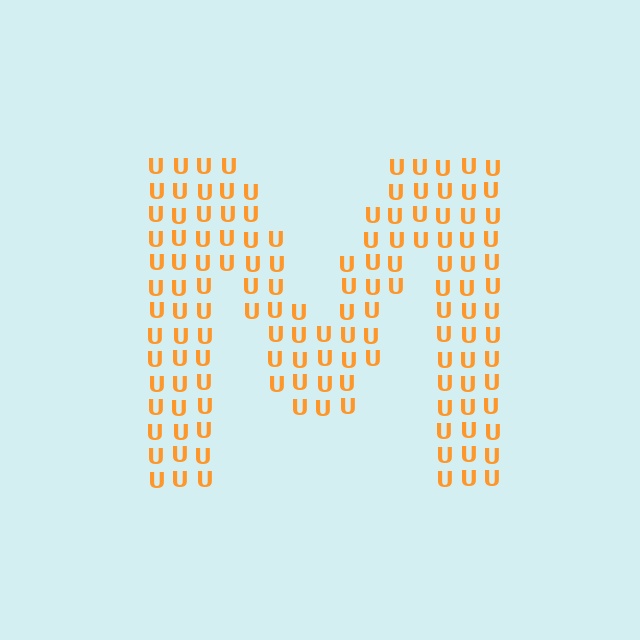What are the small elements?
The small elements are letter U's.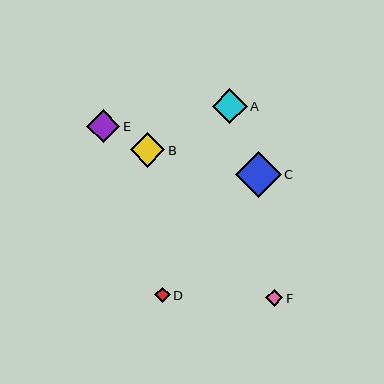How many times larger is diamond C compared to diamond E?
Diamond C is approximately 1.4 times the size of diamond E.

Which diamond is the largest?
Diamond C is the largest with a size of approximately 46 pixels.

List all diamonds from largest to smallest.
From largest to smallest: C, A, B, E, F, D.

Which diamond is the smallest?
Diamond D is the smallest with a size of approximately 16 pixels.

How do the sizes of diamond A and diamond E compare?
Diamond A and diamond E are approximately the same size.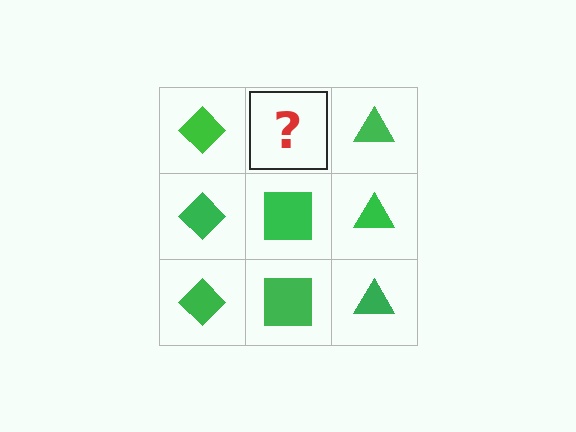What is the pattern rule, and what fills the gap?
The rule is that each column has a consistent shape. The gap should be filled with a green square.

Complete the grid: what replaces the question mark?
The question mark should be replaced with a green square.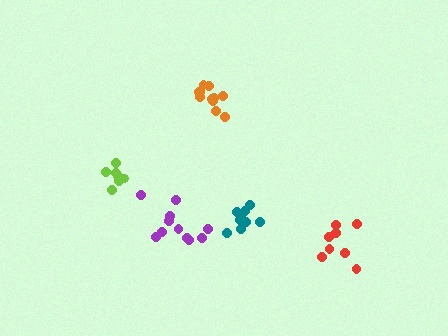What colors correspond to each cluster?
The clusters are colored: teal, red, purple, lime, orange.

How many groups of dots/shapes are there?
There are 5 groups.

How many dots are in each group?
Group 1: 9 dots, Group 2: 9 dots, Group 3: 11 dots, Group 4: 7 dots, Group 5: 11 dots (47 total).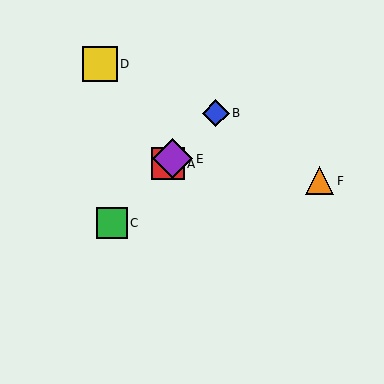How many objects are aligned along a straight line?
4 objects (A, B, C, E) are aligned along a straight line.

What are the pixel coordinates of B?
Object B is at (216, 113).